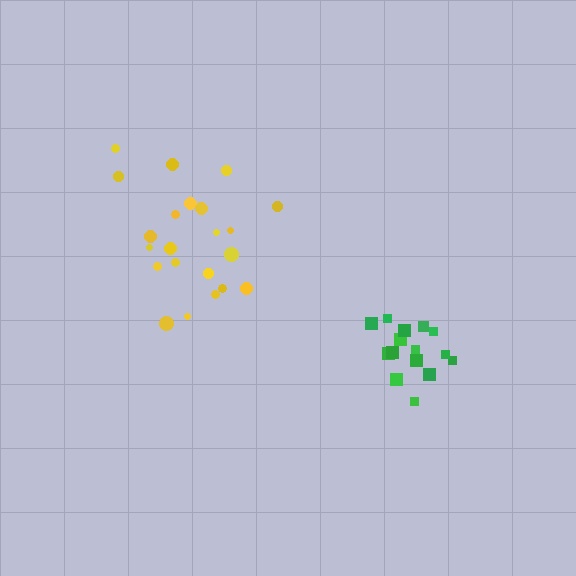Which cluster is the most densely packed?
Green.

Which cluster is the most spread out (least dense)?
Yellow.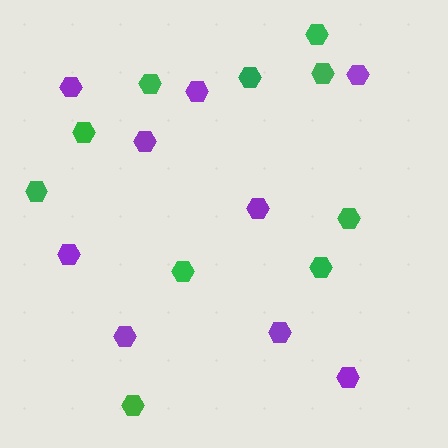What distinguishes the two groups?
There are 2 groups: one group of purple hexagons (9) and one group of green hexagons (10).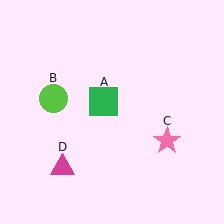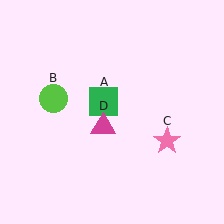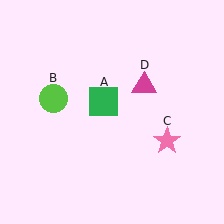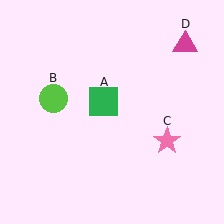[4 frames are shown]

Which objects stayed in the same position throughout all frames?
Green square (object A) and lime circle (object B) and pink star (object C) remained stationary.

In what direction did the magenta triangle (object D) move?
The magenta triangle (object D) moved up and to the right.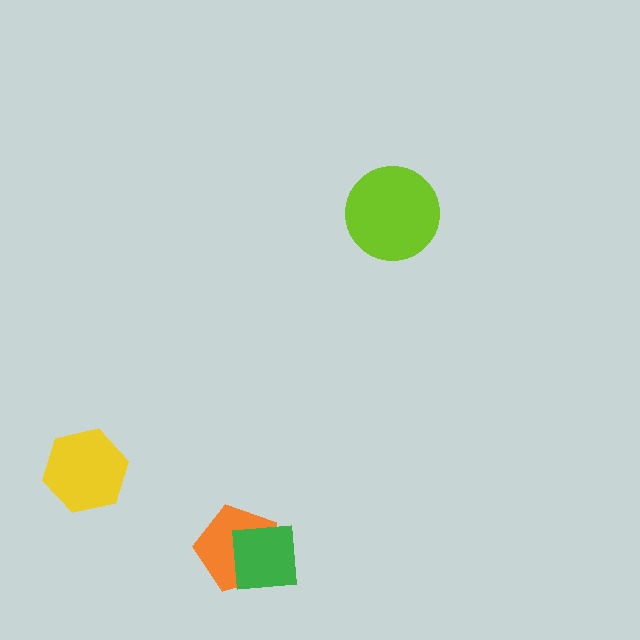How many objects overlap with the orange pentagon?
1 object overlaps with the orange pentagon.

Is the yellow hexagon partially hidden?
No, no other shape covers it.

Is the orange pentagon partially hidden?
Yes, it is partially covered by another shape.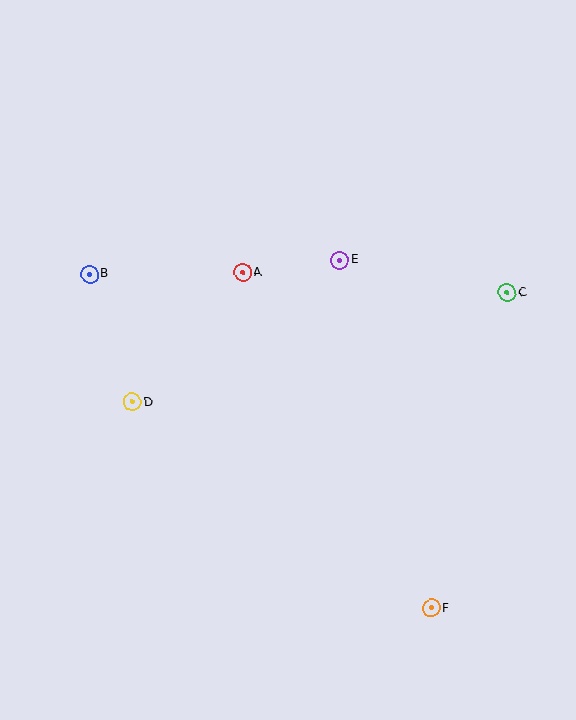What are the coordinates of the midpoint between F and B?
The midpoint between F and B is at (260, 441).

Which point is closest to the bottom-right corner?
Point F is closest to the bottom-right corner.